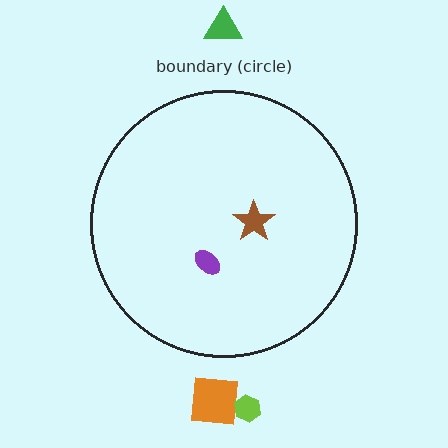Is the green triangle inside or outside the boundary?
Outside.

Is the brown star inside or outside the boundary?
Inside.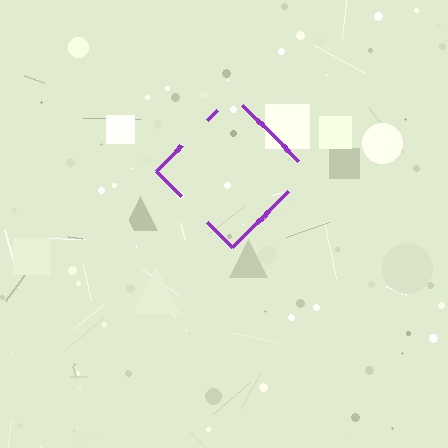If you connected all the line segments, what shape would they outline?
They would outline a diamond.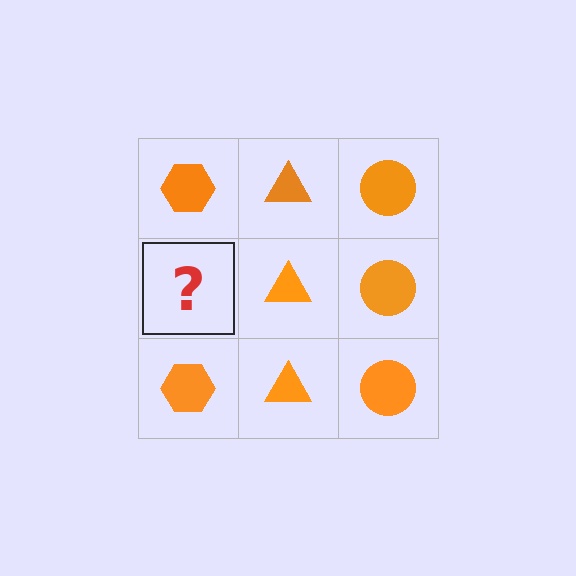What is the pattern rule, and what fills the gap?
The rule is that each column has a consistent shape. The gap should be filled with an orange hexagon.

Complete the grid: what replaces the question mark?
The question mark should be replaced with an orange hexagon.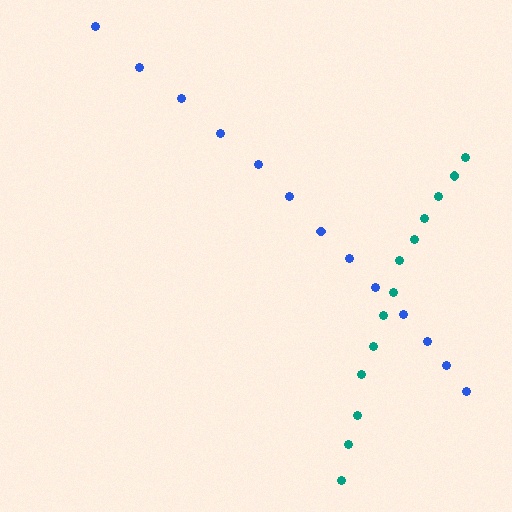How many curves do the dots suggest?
There are 2 distinct paths.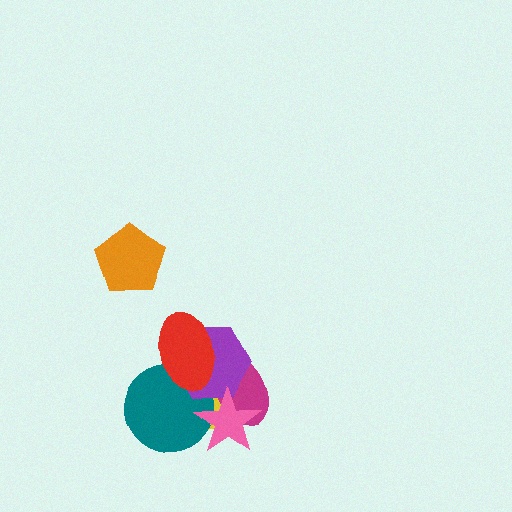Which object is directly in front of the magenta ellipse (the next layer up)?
The purple hexagon is directly in front of the magenta ellipse.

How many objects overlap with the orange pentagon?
0 objects overlap with the orange pentagon.